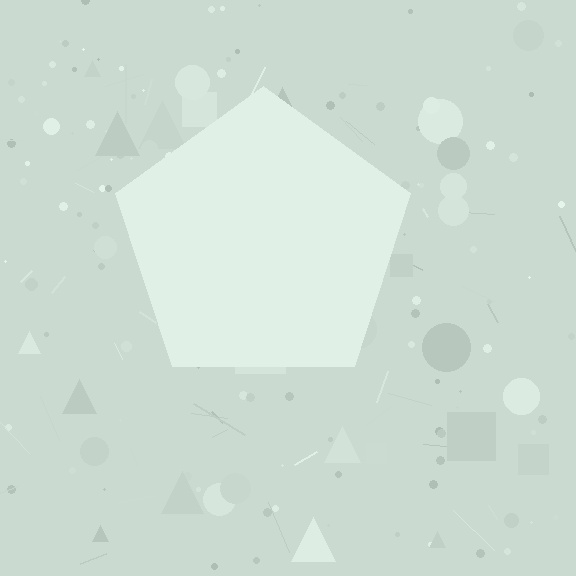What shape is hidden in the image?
A pentagon is hidden in the image.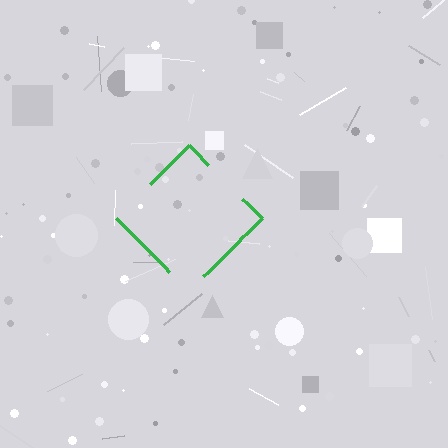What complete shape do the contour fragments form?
The contour fragments form a diamond.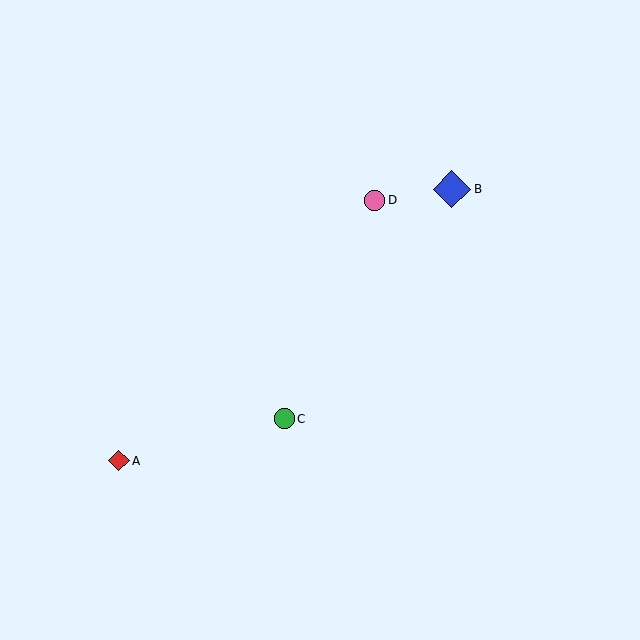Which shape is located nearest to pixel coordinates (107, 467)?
The red diamond (labeled A) at (119, 461) is nearest to that location.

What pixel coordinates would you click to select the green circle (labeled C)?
Click at (284, 419) to select the green circle C.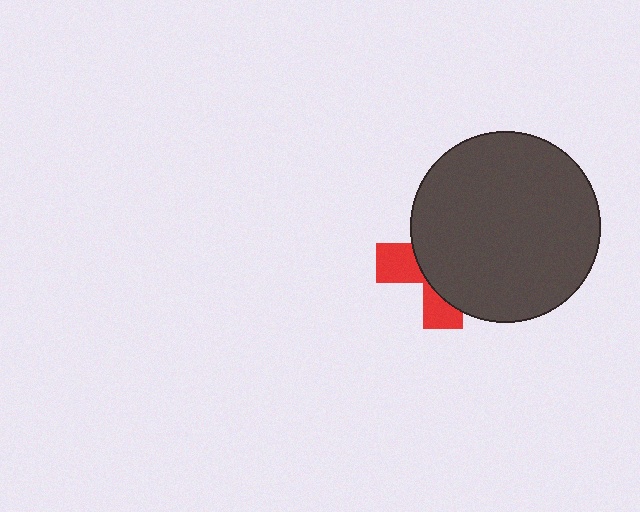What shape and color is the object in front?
The object in front is a dark gray circle.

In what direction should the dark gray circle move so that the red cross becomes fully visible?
The dark gray circle should move right. That is the shortest direction to clear the overlap and leave the red cross fully visible.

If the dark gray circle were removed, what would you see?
You would see the complete red cross.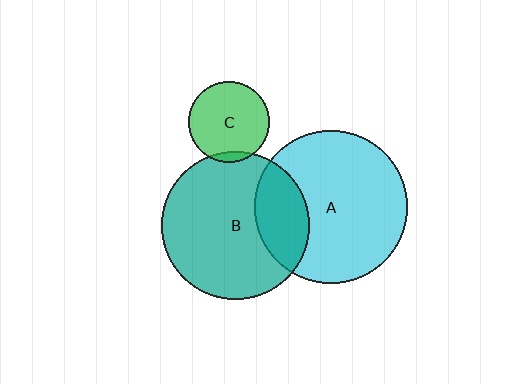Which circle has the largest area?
Circle A (cyan).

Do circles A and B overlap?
Yes.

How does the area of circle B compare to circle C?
Approximately 3.3 times.